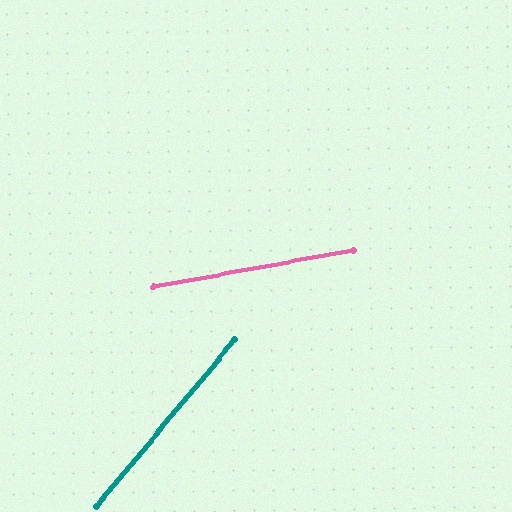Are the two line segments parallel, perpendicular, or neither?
Neither parallel nor perpendicular — they differ by about 40°.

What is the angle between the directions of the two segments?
Approximately 40 degrees.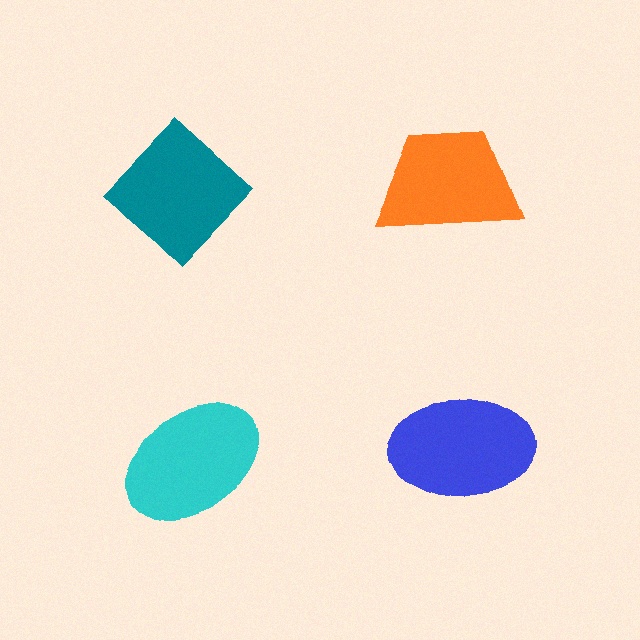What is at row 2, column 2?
A blue ellipse.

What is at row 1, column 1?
A teal diamond.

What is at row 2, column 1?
A cyan ellipse.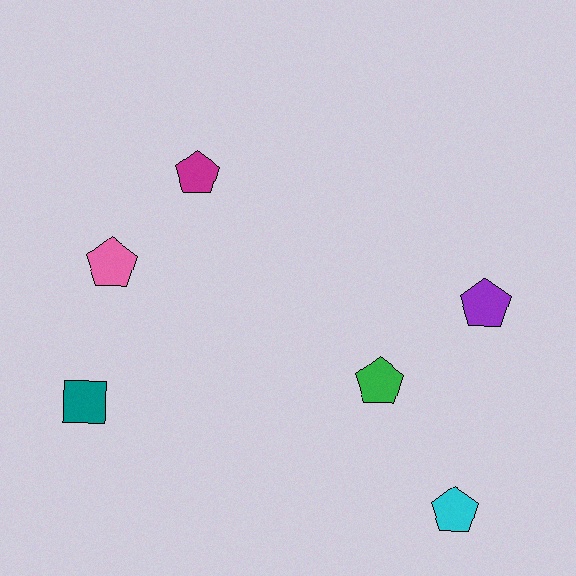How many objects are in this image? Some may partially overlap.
There are 6 objects.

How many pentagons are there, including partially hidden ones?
There are 5 pentagons.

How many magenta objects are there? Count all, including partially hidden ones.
There is 1 magenta object.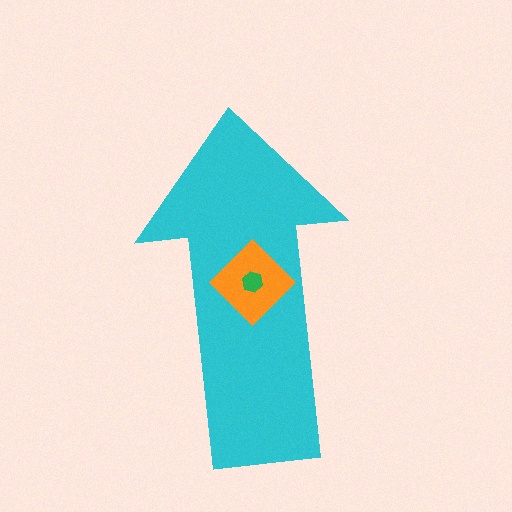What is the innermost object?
The green hexagon.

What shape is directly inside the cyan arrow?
The orange diamond.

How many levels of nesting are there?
3.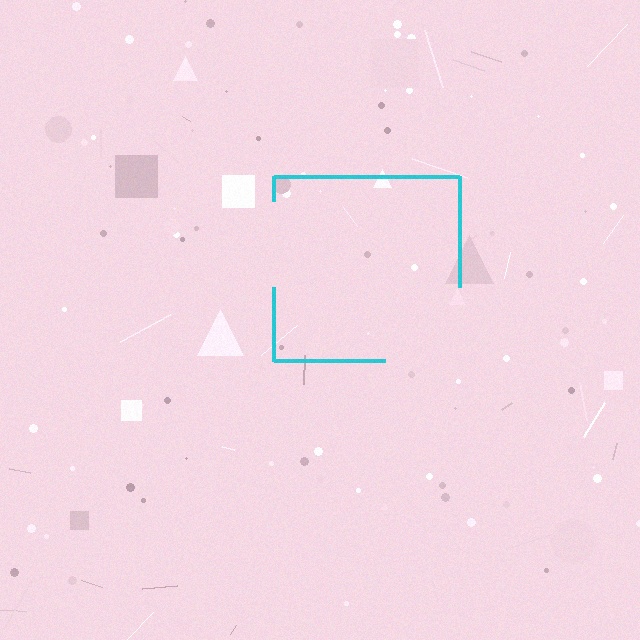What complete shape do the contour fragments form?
The contour fragments form a square.